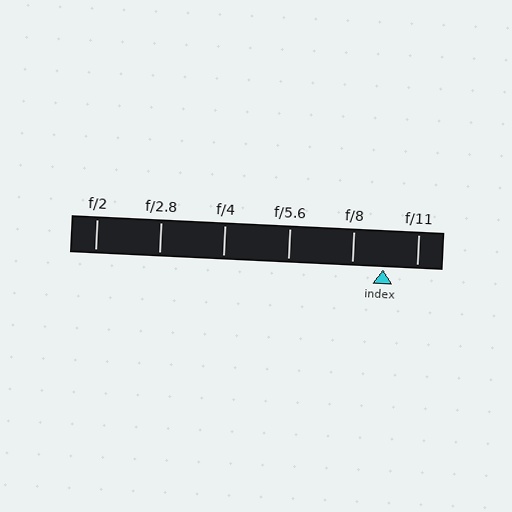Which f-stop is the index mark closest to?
The index mark is closest to f/8.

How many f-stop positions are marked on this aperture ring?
There are 6 f-stop positions marked.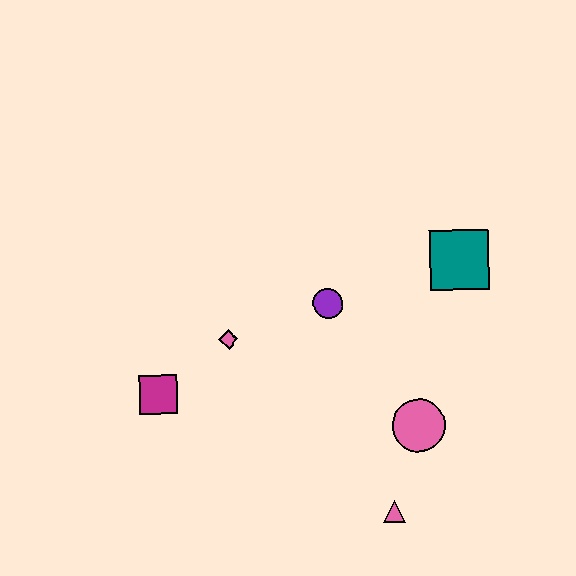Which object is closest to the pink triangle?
The pink circle is closest to the pink triangle.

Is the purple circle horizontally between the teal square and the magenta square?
Yes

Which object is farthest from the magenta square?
The teal square is farthest from the magenta square.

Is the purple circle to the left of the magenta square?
No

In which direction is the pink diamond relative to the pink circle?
The pink diamond is to the left of the pink circle.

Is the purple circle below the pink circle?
No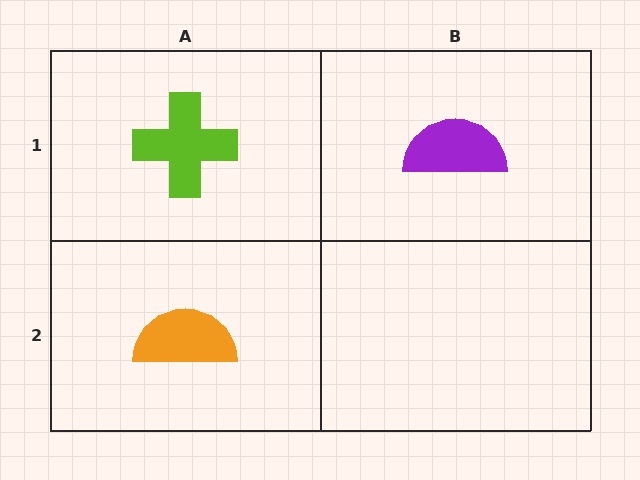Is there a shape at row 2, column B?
No, that cell is empty.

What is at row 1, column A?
A lime cross.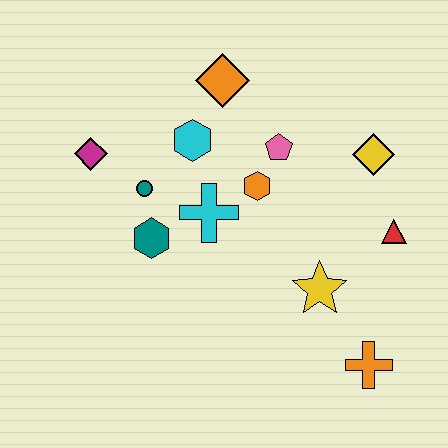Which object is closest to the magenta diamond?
The teal circle is closest to the magenta diamond.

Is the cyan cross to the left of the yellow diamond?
Yes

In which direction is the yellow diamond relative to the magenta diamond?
The yellow diamond is to the right of the magenta diamond.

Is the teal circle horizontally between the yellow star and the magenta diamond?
Yes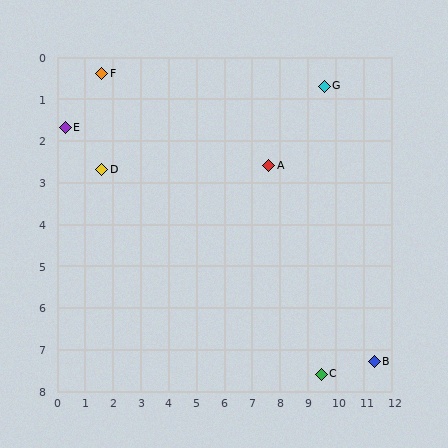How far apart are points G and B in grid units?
Points G and B are about 6.8 grid units apart.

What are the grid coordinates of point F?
Point F is at approximately (1.6, 0.4).